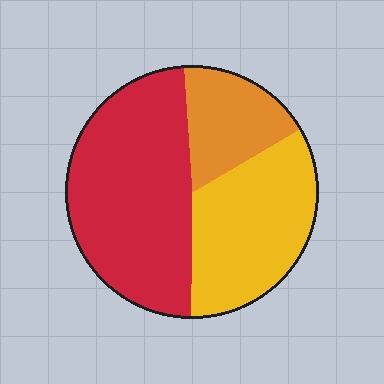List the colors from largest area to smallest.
From largest to smallest: red, yellow, orange.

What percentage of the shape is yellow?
Yellow takes up about one third (1/3) of the shape.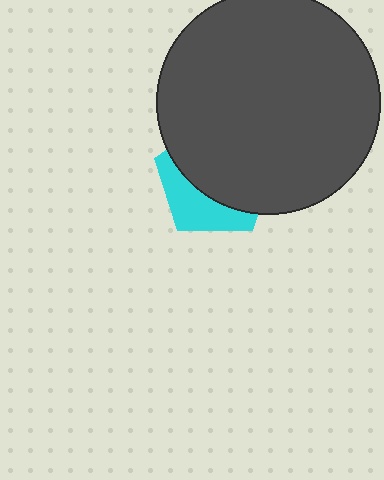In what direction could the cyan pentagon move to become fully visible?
The cyan pentagon could move down. That would shift it out from behind the dark gray circle entirely.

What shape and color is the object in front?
The object in front is a dark gray circle.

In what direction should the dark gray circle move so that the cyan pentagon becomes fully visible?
The dark gray circle should move up. That is the shortest direction to clear the overlap and leave the cyan pentagon fully visible.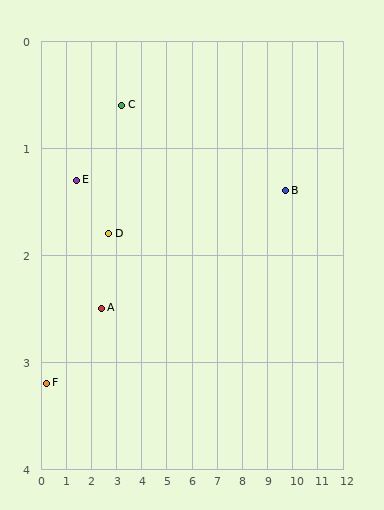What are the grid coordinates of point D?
Point D is at approximately (2.7, 1.8).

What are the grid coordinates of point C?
Point C is at approximately (3.2, 0.6).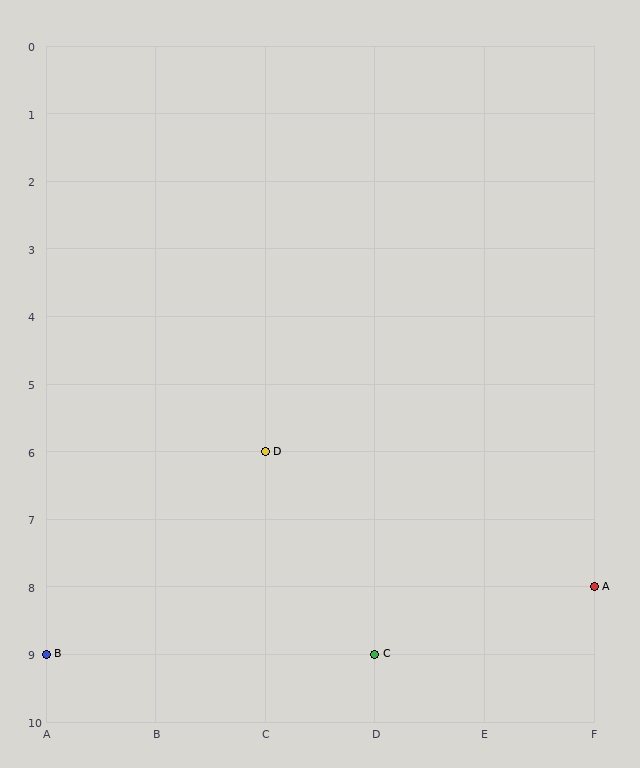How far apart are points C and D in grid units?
Points C and D are 1 column and 3 rows apart (about 3.2 grid units diagonally).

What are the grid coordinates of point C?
Point C is at grid coordinates (D, 9).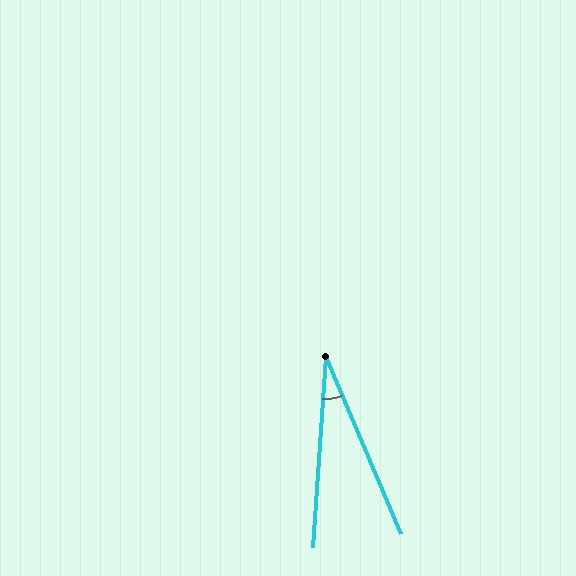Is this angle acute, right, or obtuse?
It is acute.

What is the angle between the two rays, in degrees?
Approximately 27 degrees.